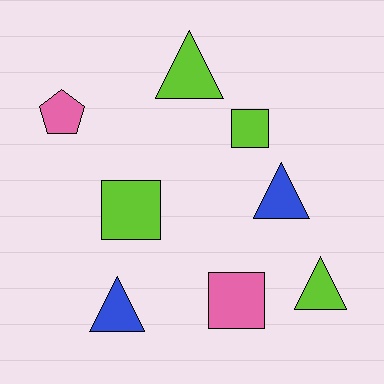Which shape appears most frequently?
Triangle, with 4 objects.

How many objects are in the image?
There are 8 objects.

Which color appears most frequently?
Lime, with 4 objects.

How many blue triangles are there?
There are 2 blue triangles.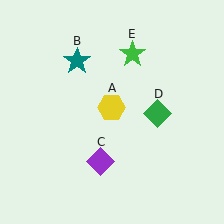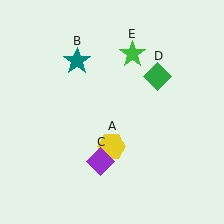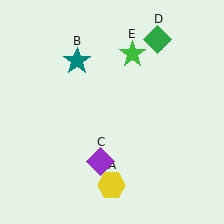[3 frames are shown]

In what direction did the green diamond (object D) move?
The green diamond (object D) moved up.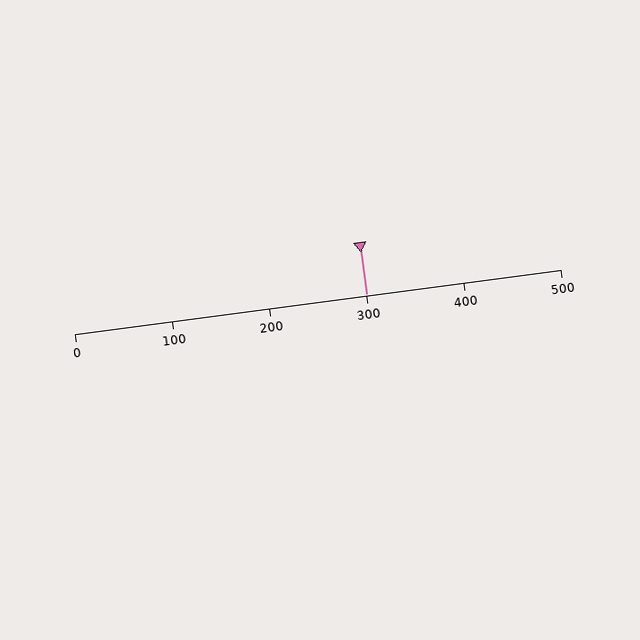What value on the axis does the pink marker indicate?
The marker indicates approximately 300.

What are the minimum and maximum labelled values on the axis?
The axis runs from 0 to 500.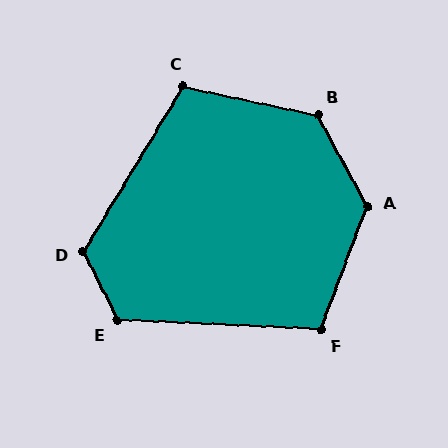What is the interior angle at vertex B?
Approximately 130 degrees (obtuse).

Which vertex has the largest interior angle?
A, at approximately 132 degrees.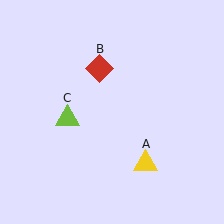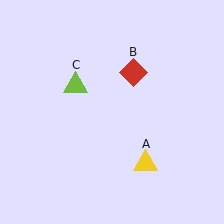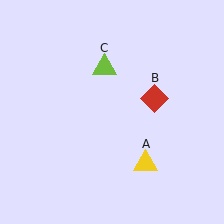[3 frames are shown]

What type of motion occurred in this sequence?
The red diamond (object B), lime triangle (object C) rotated clockwise around the center of the scene.